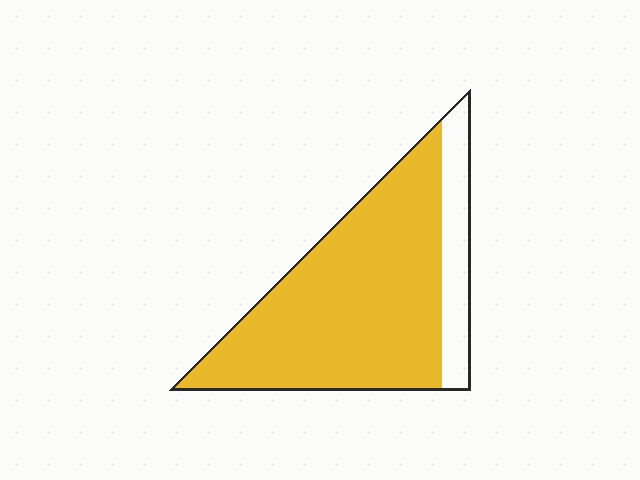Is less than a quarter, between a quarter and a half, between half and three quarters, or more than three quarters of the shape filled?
More than three quarters.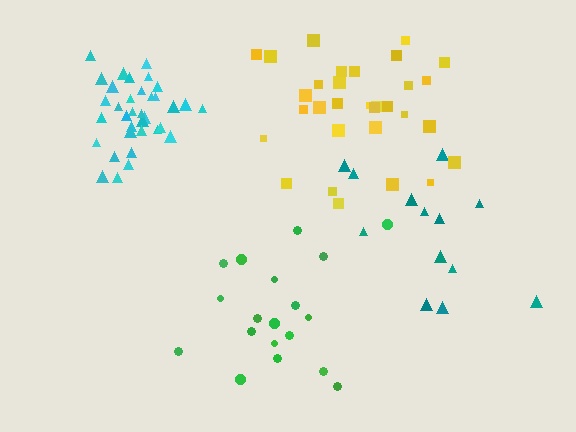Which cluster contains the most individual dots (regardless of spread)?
Cyan (35).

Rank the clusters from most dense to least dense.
cyan, yellow, green, teal.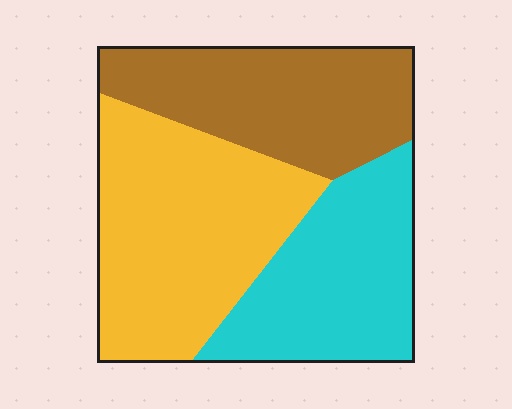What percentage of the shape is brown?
Brown takes up between a sixth and a third of the shape.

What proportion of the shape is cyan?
Cyan covers around 30% of the shape.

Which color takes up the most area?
Yellow, at roughly 40%.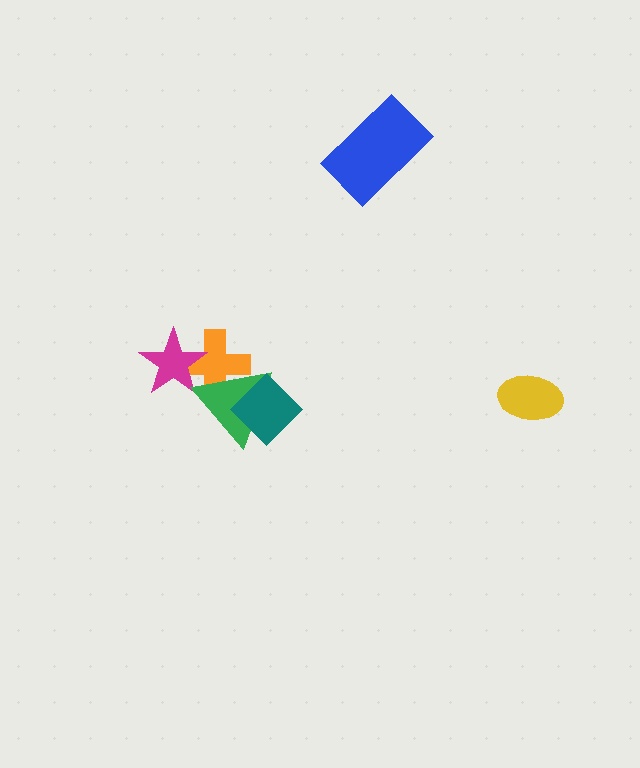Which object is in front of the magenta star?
The green triangle is in front of the magenta star.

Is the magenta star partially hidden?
Yes, it is partially covered by another shape.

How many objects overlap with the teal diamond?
1 object overlaps with the teal diamond.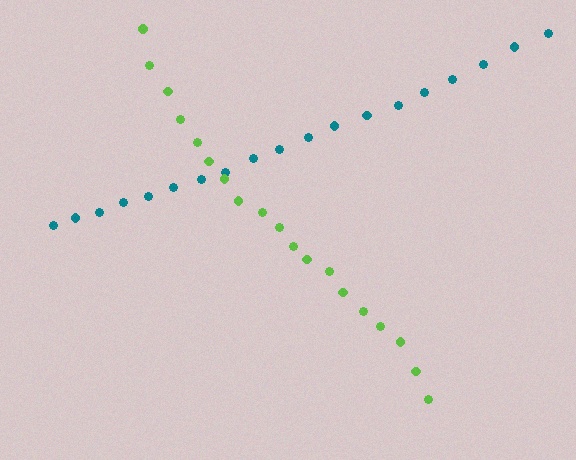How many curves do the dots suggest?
There are 2 distinct paths.